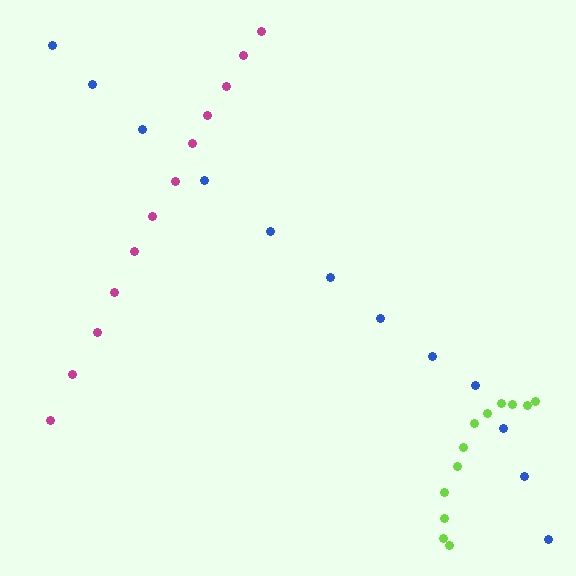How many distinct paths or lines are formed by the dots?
There are 3 distinct paths.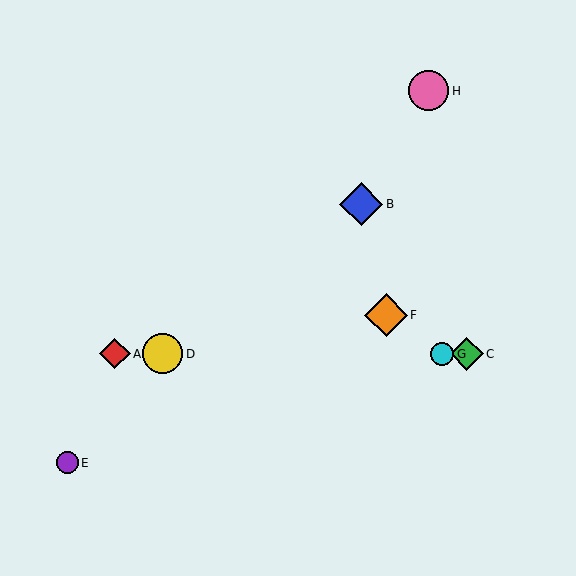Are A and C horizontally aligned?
Yes, both are at y≈354.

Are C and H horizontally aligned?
No, C is at y≈354 and H is at y≈91.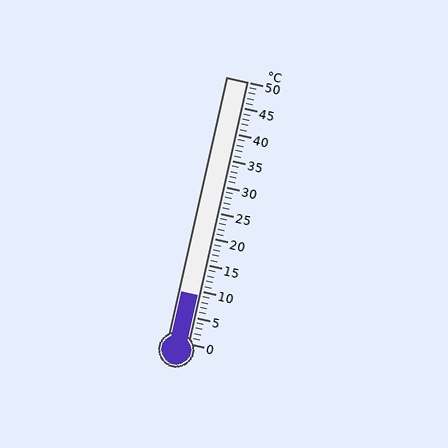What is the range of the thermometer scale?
The thermometer scale ranges from 0°C to 50°C.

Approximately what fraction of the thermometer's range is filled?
The thermometer is filled to approximately 20% of its range.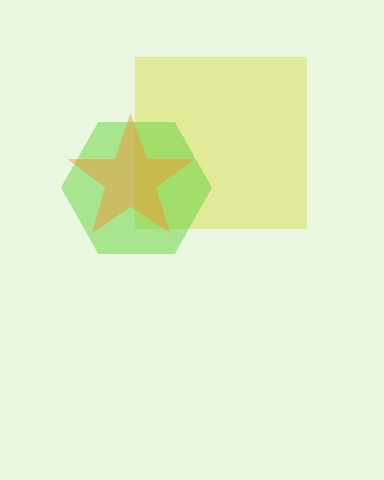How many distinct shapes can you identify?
There are 3 distinct shapes: a yellow square, a lime hexagon, an orange star.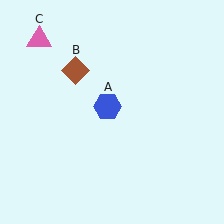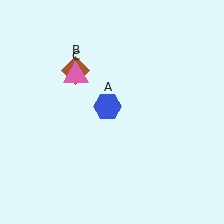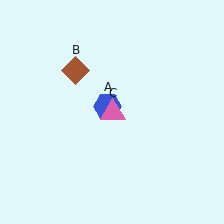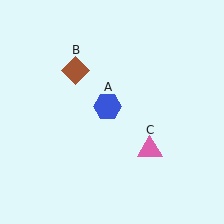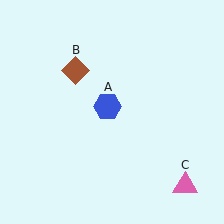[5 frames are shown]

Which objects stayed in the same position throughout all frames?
Blue hexagon (object A) and brown diamond (object B) remained stationary.